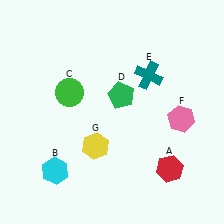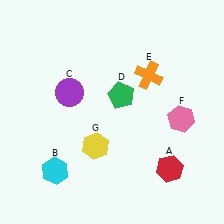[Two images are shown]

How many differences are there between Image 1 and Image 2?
There are 2 differences between the two images.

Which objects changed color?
C changed from green to purple. E changed from teal to orange.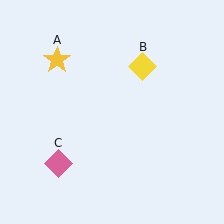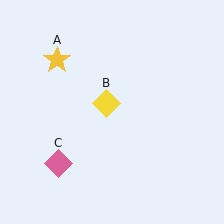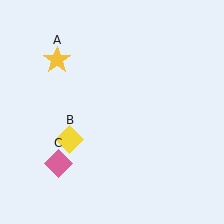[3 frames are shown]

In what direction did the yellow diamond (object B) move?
The yellow diamond (object B) moved down and to the left.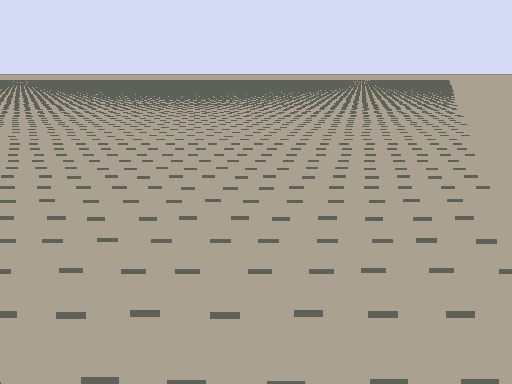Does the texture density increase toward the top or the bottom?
Density increases toward the top.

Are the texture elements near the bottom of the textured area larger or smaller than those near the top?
Larger. Near the bottom, elements are closer to the viewer and appear at a bigger on-screen size.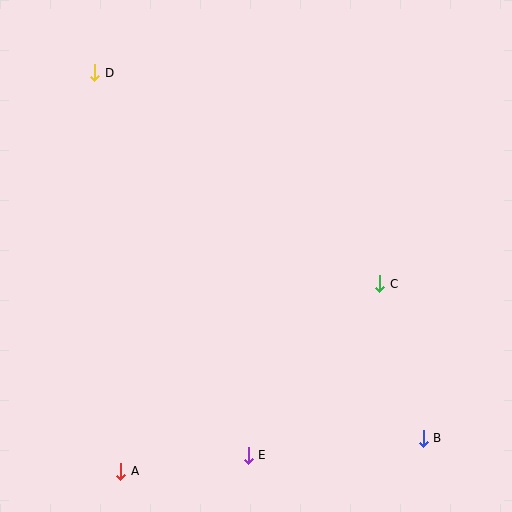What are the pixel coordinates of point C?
Point C is at (380, 284).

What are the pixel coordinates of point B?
Point B is at (423, 438).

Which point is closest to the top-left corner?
Point D is closest to the top-left corner.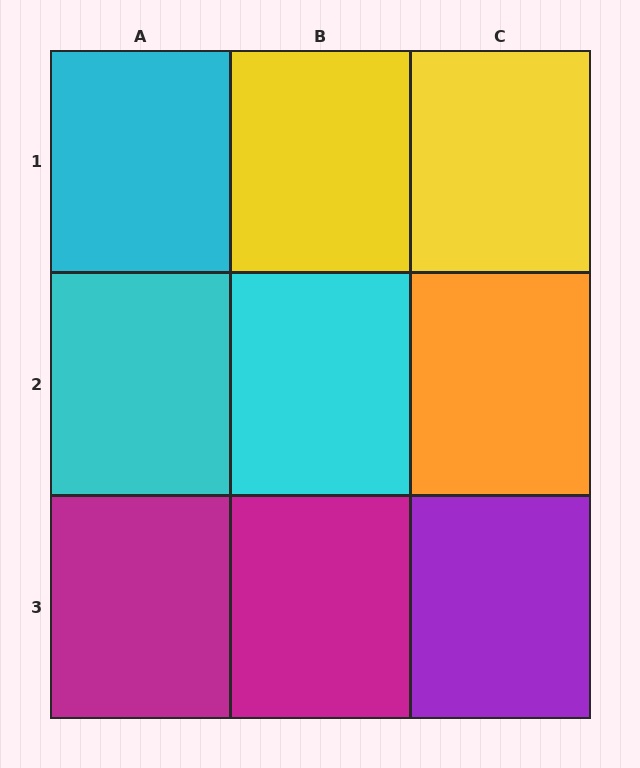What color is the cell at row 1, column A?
Cyan.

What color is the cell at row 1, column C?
Yellow.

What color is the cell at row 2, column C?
Orange.